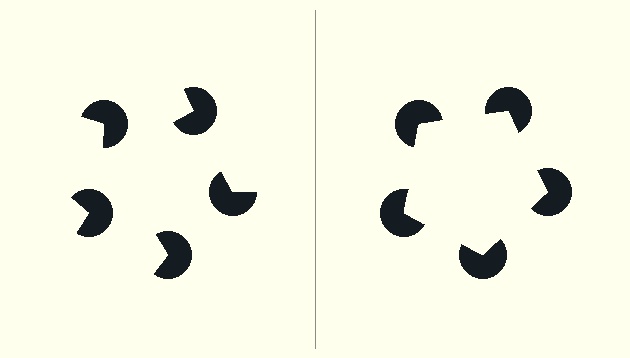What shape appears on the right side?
An illusory pentagon.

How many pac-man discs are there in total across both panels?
10 — 5 on each side.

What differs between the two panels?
The pac-man discs are positioned identically on both sides; only the wedge orientations differ. On the right they align to a pentagon; on the left they are misaligned.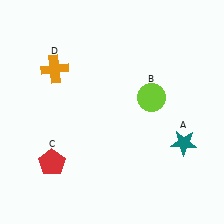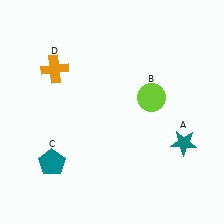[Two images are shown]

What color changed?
The pentagon (C) changed from red in Image 1 to teal in Image 2.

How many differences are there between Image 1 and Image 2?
There is 1 difference between the two images.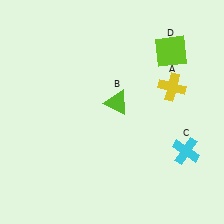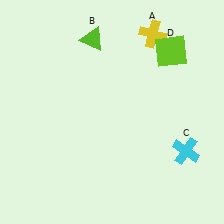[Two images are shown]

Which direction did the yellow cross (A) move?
The yellow cross (A) moved up.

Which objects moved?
The objects that moved are: the yellow cross (A), the lime triangle (B).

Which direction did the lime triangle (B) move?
The lime triangle (B) moved up.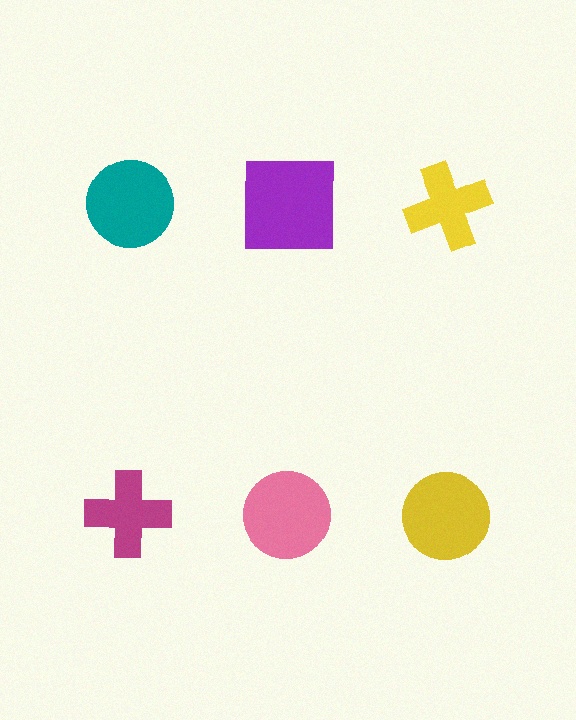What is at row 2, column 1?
A magenta cross.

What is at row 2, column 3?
A yellow circle.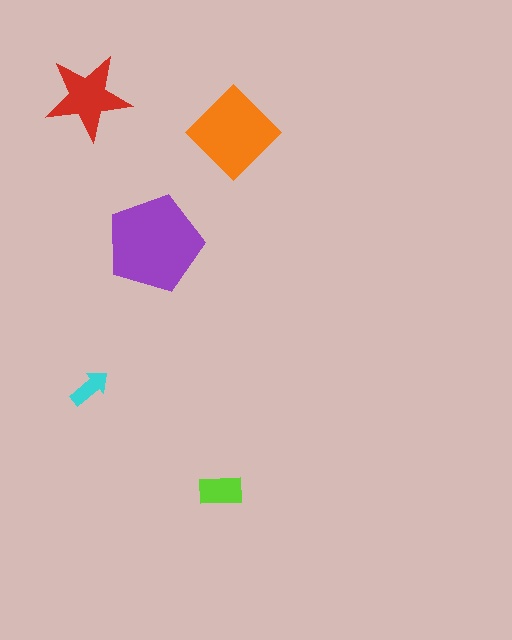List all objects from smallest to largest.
The cyan arrow, the lime rectangle, the red star, the orange diamond, the purple pentagon.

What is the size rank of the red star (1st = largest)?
3rd.